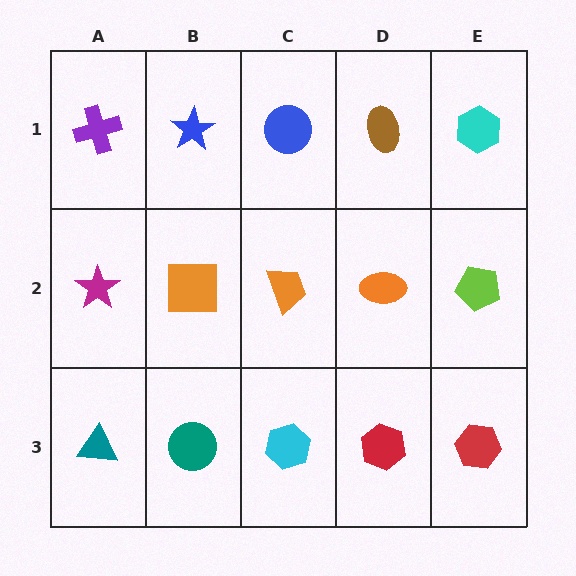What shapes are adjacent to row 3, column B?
An orange square (row 2, column B), a teal triangle (row 3, column A), a cyan hexagon (row 3, column C).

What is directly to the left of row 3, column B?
A teal triangle.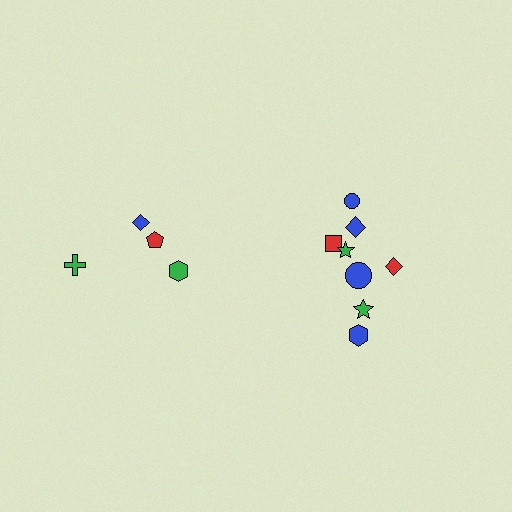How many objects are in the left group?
There are 4 objects.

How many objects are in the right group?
There are 8 objects.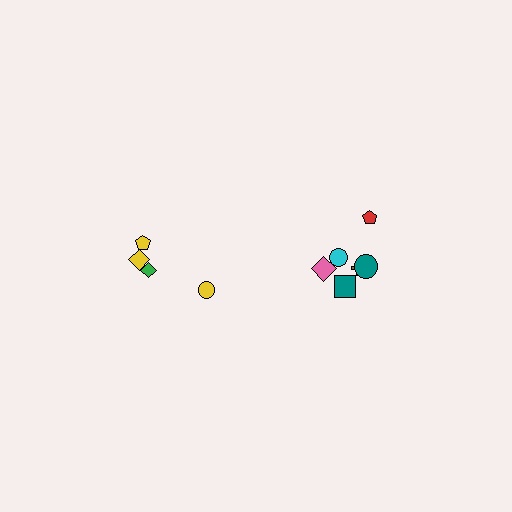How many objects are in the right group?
There are 6 objects.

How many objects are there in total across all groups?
There are 10 objects.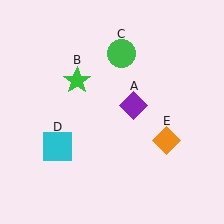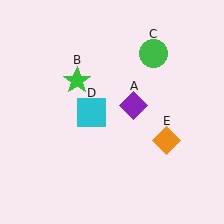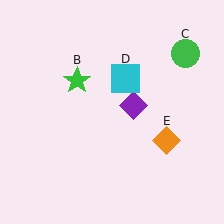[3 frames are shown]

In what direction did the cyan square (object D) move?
The cyan square (object D) moved up and to the right.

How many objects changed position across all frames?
2 objects changed position: green circle (object C), cyan square (object D).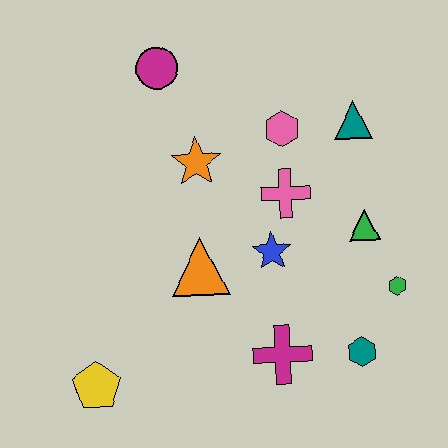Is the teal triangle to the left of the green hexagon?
Yes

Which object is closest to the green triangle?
The green hexagon is closest to the green triangle.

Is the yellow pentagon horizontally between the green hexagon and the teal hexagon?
No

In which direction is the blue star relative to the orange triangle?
The blue star is to the right of the orange triangle.